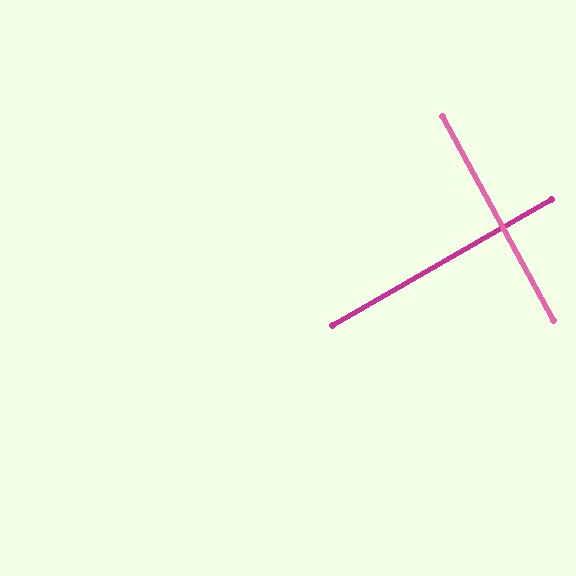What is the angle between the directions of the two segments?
Approximately 89 degrees.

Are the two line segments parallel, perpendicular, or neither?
Perpendicular — they meet at approximately 89°.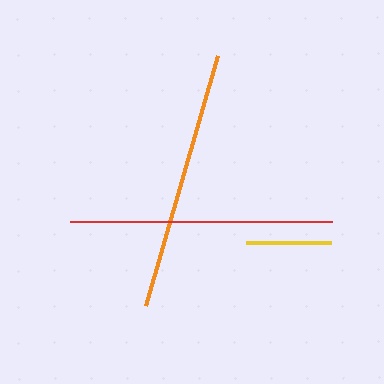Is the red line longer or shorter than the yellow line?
The red line is longer than the yellow line.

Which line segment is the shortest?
The yellow line is the shortest at approximately 85 pixels.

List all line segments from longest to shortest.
From longest to shortest: red, orange, yellow.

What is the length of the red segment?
The red segment is approximately 262 pixels long.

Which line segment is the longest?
The red line is the longest at approximately 262 pixels.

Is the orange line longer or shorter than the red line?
The red line is longer than the orange line.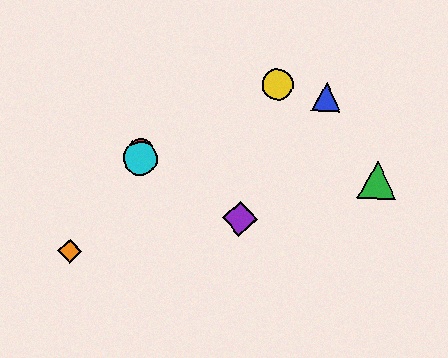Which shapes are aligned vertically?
The red circle, the cyan circle are aligned vertically.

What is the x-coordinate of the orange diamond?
The orange diamond is at x≈70.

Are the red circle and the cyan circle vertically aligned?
Yes, both are at x≈140.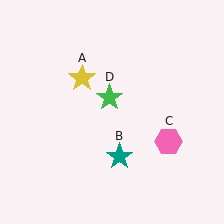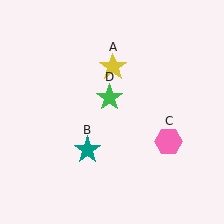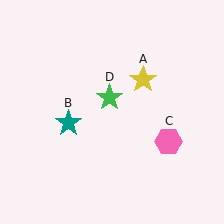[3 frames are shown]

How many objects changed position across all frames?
2 objects changed position: yellow star (object A), teal star (object B).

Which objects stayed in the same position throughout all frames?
Pink hexagon (object C) and green star (object D) remained stationary.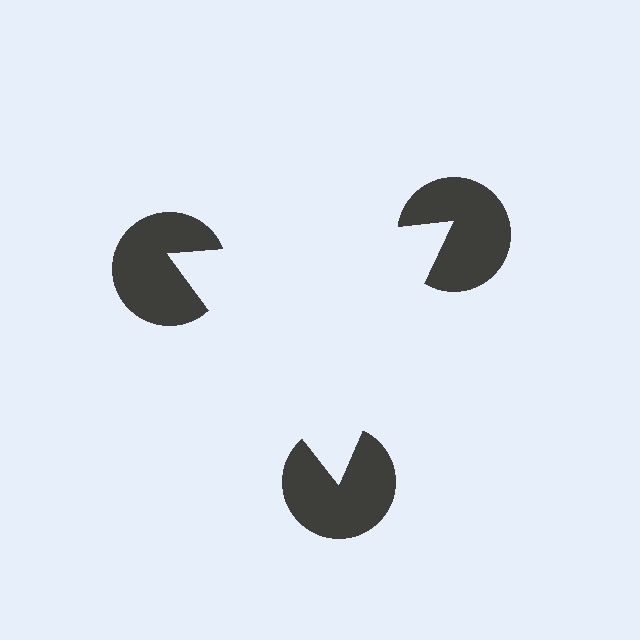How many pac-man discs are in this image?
There are 3 — one at each vertex of the illusory triangle.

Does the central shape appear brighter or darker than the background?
It typically appears slightly brighter than the background, even though no actual brightness change is drawn.